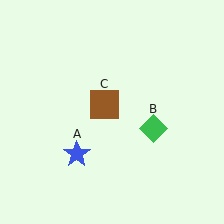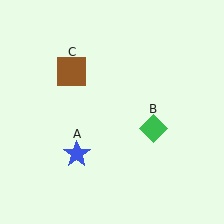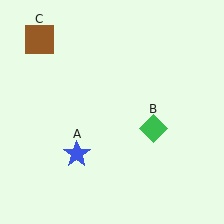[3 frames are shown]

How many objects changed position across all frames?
1 object changed position: brown square (object C).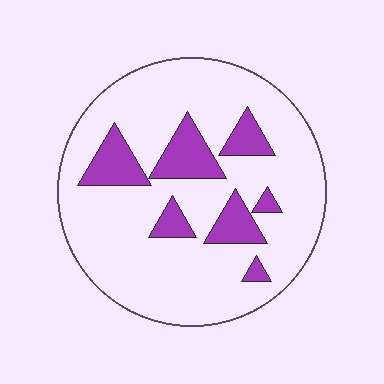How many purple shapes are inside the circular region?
7.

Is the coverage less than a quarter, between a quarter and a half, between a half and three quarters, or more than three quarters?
Less than a quarter.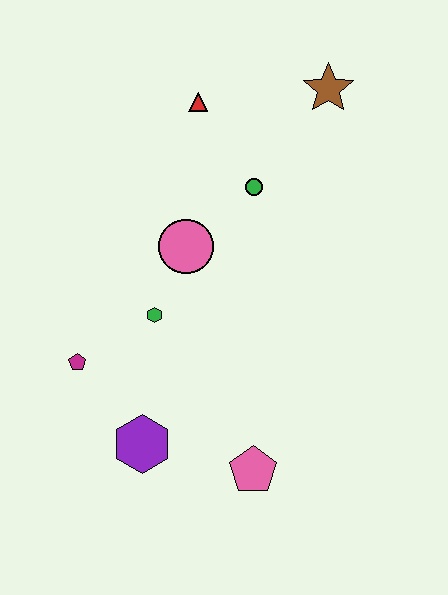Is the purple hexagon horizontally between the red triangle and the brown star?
No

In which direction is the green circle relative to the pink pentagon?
The green circle is above the pink pentagon.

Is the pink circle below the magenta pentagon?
No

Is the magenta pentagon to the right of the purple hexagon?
No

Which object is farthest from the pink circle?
The pink pentagon is farthest from the pink circle.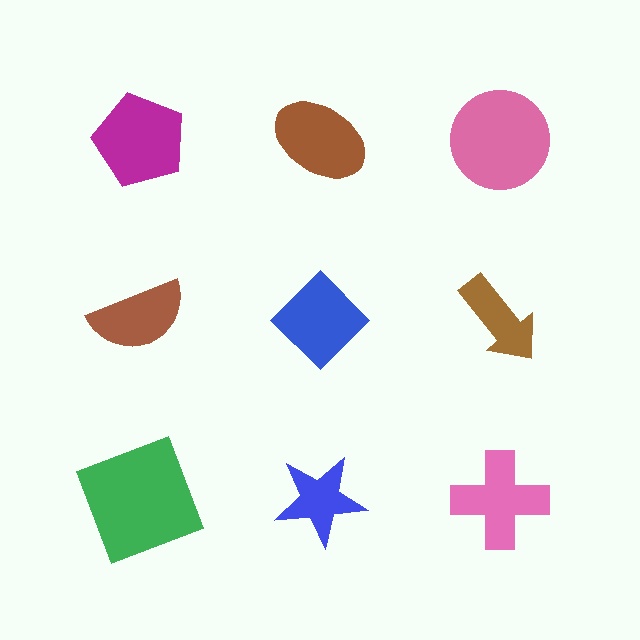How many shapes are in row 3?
3 shapes.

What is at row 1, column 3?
A pink circle.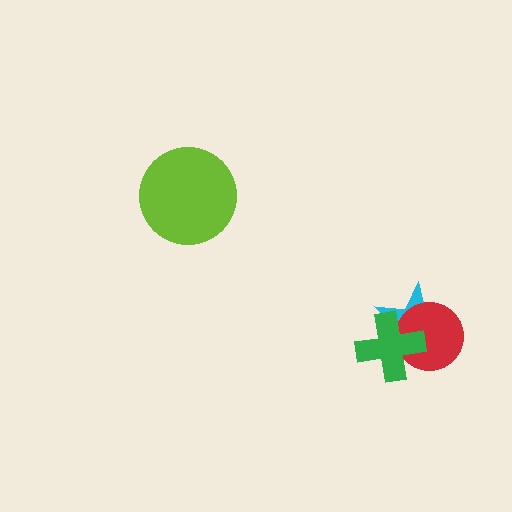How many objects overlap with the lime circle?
0 objects overlap with the lime circle.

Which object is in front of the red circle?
The green cross is in front of the red circle.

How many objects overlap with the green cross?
2 objects overlap with the green cross.